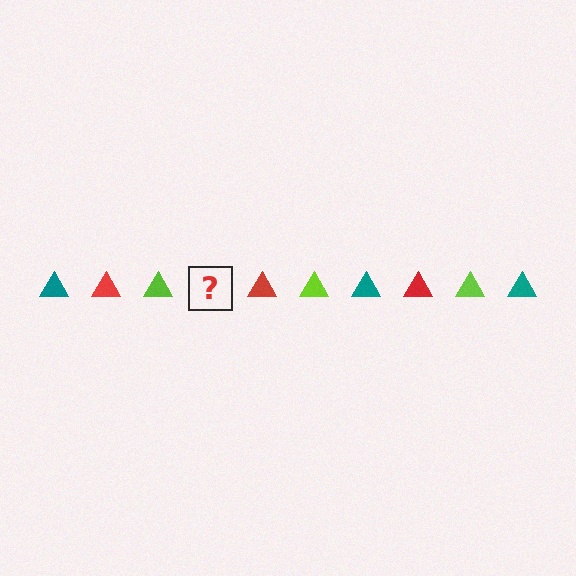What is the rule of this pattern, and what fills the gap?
The rule is that the pattern cycles through teal, red, lime triangles. The gap should be filled with a teal triangle.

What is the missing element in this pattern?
The missing element is a teal triangle.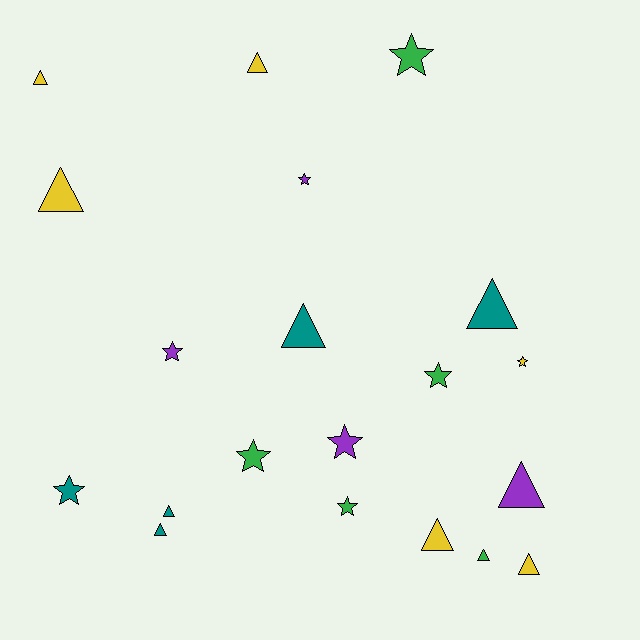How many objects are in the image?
There are 20 objects.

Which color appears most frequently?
Yellow, with 6 objects.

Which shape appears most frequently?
Triangle, with 11 objects.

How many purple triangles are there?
There is 1 purple triangle.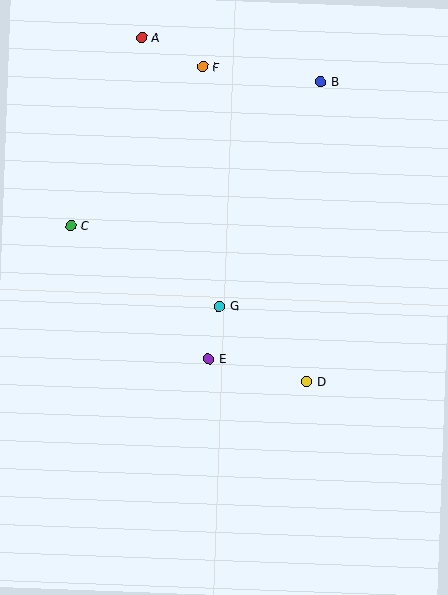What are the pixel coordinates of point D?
Point D is at (307, 382).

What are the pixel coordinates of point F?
Point F is at (203, 67).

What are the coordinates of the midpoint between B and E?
The midpoint between B and E is at (265, 220).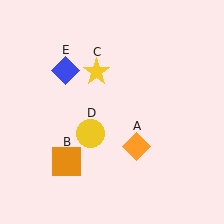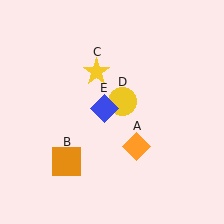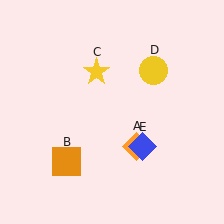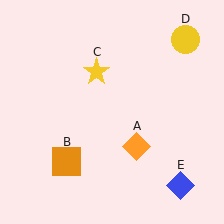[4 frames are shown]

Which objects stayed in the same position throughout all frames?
Orange diamond (object A) and orange square (object B) and yellow star (object C) remained stationary.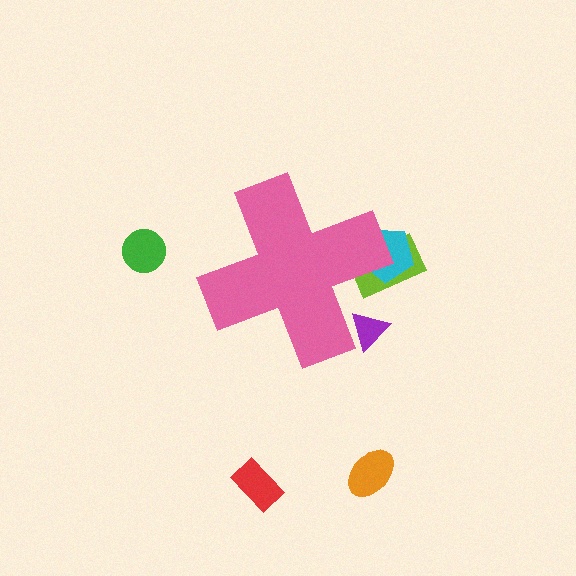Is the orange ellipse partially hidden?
No, the orange ellipse is fully visible.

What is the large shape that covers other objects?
A pink cross.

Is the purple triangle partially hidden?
Yes, the purple triangle is partially hidden behind the pink cross.